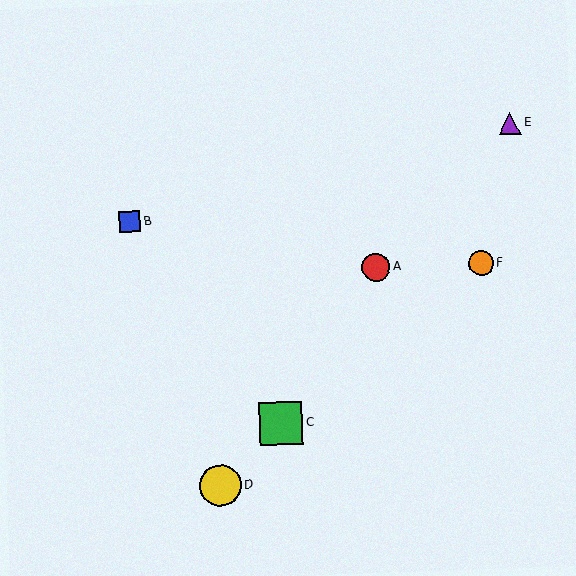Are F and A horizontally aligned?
Yes, both are at y≈263.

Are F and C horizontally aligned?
No, F is at y≈263 and C is at y≈423.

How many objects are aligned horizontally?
2 objects (A, F) are aligned horizontally.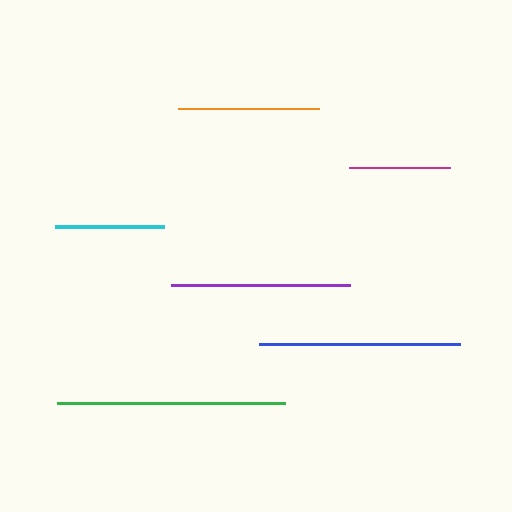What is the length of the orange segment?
The orange segment is approximately 141 pixels long.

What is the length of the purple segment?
The purple segment is approximately 179 pixels long.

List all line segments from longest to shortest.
From longest to shortest: green, blue, purple, orange, cyan, magenta.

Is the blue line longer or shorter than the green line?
The green line is longer than the blue line.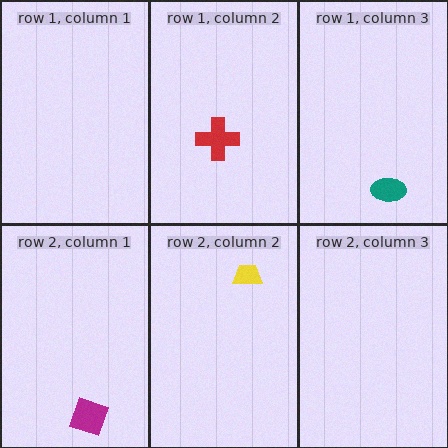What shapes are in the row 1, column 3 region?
The teal ellipse.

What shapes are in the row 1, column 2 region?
The red cross.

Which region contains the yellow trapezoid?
The row 2, column 2 region.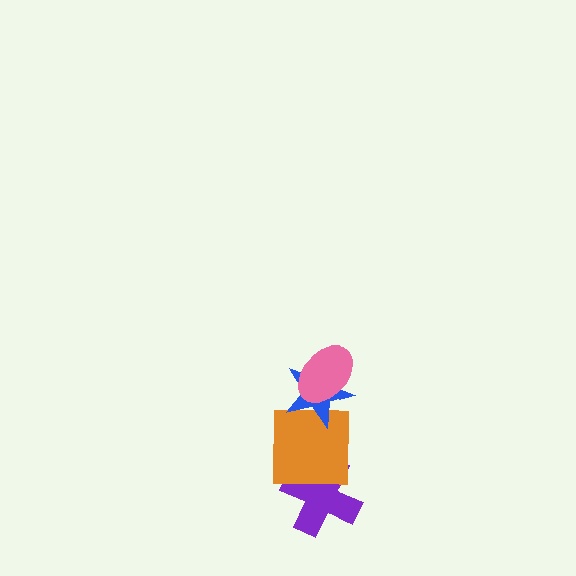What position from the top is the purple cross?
The purple cross is 4th from the top.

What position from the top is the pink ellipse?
The pink ellipse is 1st from the top.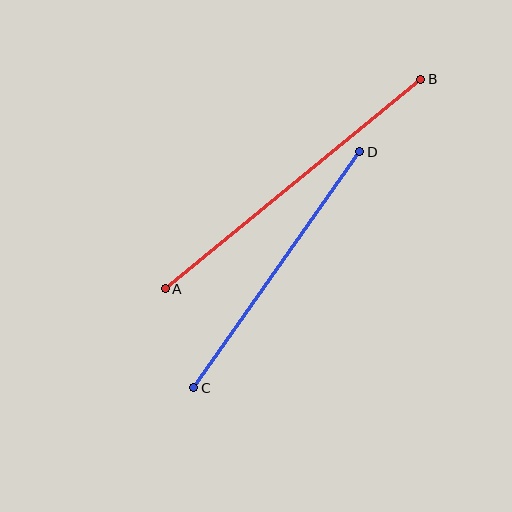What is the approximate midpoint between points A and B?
The midpoint is at approximately (293, 184) pixels.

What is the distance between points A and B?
The distance is approximately 330 pixels.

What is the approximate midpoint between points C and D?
The midpoint is at approximately (277, 270) pixels.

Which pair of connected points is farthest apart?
Points A and B are farthest apart.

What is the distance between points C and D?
The distance is approximately 289 pixels.